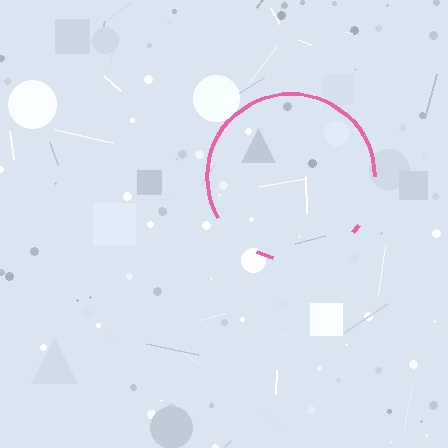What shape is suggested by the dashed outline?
The dashed outline suggests a circle.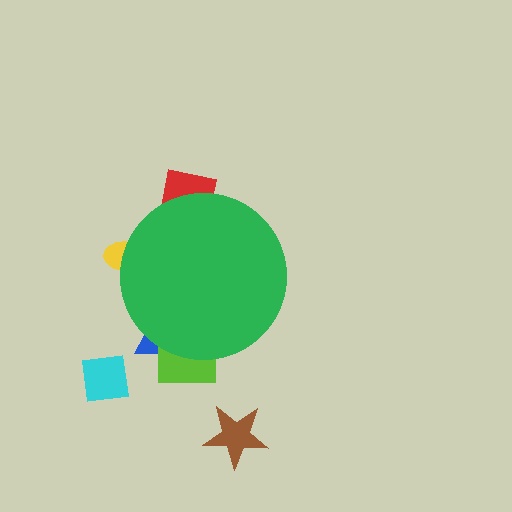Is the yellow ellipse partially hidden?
Yes, the yellow ellipse is partially hidden behind the green circle.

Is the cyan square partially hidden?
No, the cyan square is fully visible.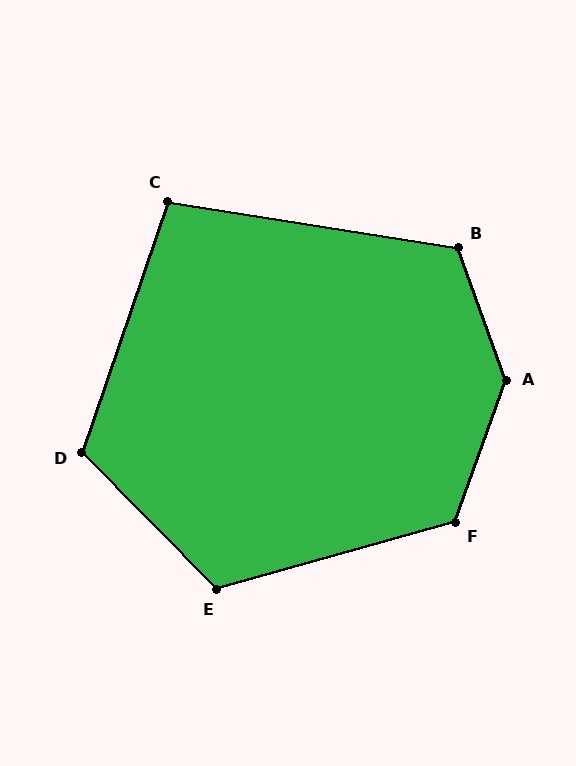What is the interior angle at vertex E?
Approximately 119 degrees (obtuse).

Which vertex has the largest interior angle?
A, at approximately 141 degrees.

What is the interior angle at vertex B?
Approximately 119 degrees (obtuse).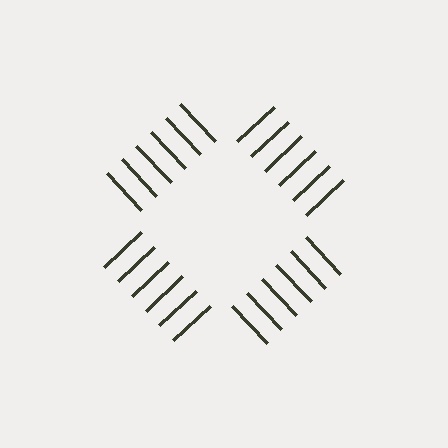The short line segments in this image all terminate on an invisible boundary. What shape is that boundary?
An illusory square — the line segments terminate on its edges but no continuous stroke is drawn.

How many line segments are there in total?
24 — 6 along each of the 4 edges.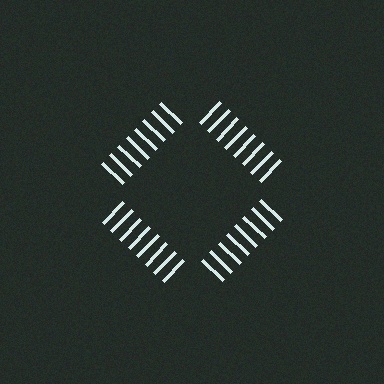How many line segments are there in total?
32 — 8 along each of the 4 edges.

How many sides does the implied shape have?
4 sides — the line-ends trace a square.